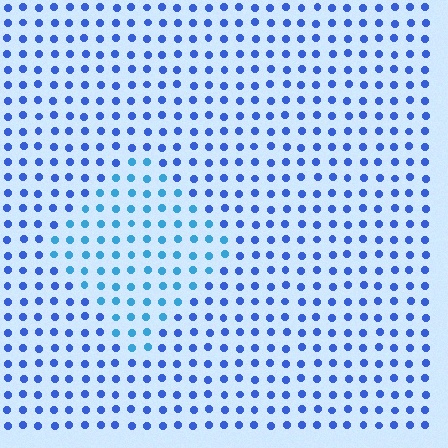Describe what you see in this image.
The image is filled with small blue elements in a uniform arrangement. A diamond-shaped region is visible where the elements are tinted to a slightly different hue, forming a subtle color boundary.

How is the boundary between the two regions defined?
The boundary is defined purely by a slight shift in hue (about 27 degrees). Spacing, size, and orientation are identical on both sides.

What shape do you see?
I see a diamond.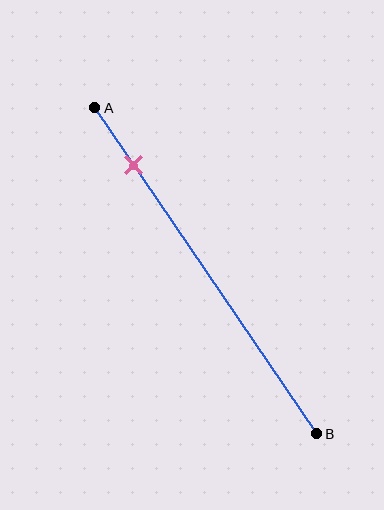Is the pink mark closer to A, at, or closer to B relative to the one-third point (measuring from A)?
The pink mark is closer to point A than the one-third point of segment AB.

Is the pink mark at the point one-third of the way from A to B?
No, the mark is at about 20% from A, not at the 33% one-third point.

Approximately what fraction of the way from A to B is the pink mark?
The pink mark is approximately 20% of the way from A to B.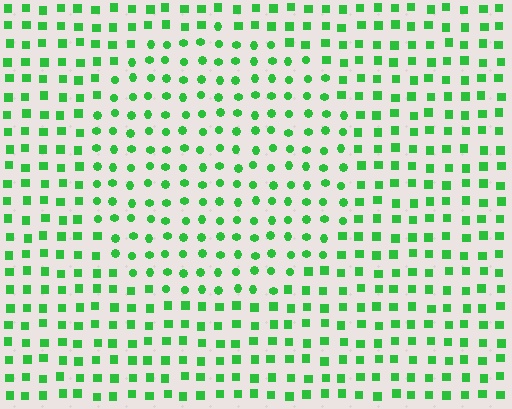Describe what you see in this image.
The image is filled with small green elements arranged in a uniform grid. A circle-shaped region contains circles, while the surrounding area contains squares. The boundary is defined purely by the change in element shape.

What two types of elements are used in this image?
The image uses circles inside the circle region and squares outside it.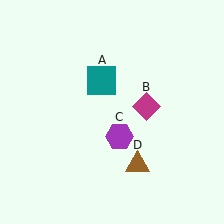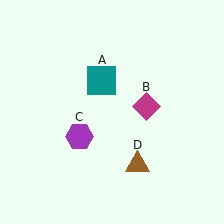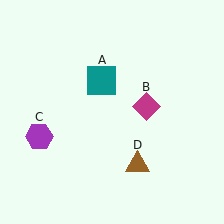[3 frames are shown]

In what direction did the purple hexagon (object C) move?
The purple hexagon (object C) moved left.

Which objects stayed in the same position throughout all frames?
Teal square (object A) and magenta diamond (object B) and brown triangle (object D) remained stationary.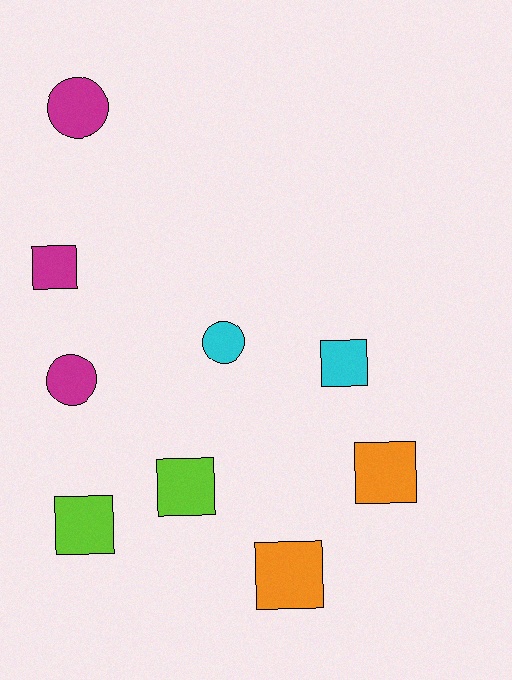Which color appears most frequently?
Magenta, with 3 objects.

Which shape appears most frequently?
Square, with 6 objects.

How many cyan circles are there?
There is 1 cyan circle.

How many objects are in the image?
There are 9 objects.